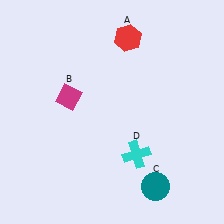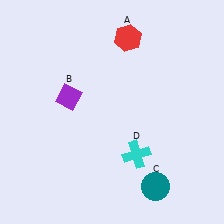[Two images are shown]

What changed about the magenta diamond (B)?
In Image 1, B is magenta. In Image 2, it changed to purple.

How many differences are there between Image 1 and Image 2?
There is 1 difference between the two images.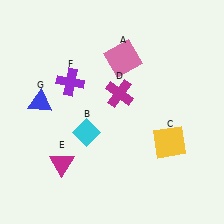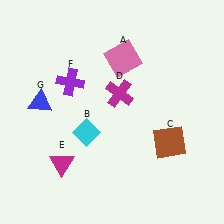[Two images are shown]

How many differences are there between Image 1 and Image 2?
There is 1 difference between the two images.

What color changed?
The square (C) changed from yellow in Image 1 to brown in Image 2.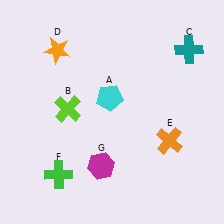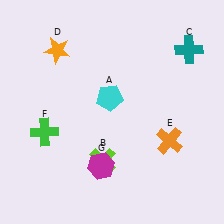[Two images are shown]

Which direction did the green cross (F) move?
The green cross (F) moved up.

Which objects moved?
The objects that moved are: the lime cross (B), the green cross (F).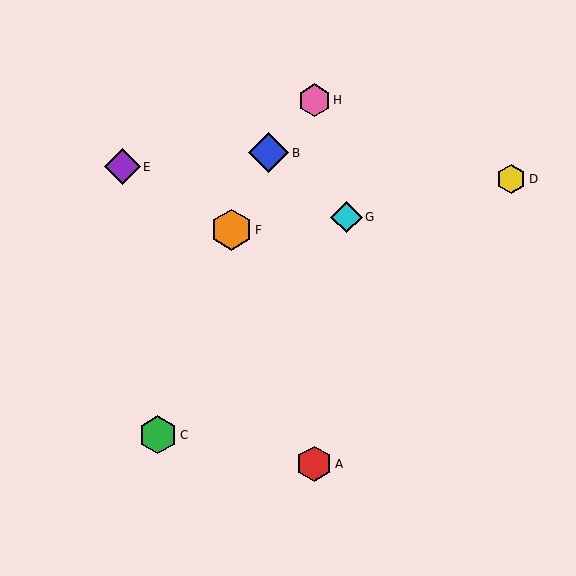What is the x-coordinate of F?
Object F is at x≈231.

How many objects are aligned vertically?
2 objects (A, H) are aligned vertically.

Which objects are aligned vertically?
Objects A, H are aligned vertically.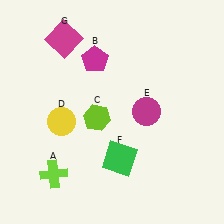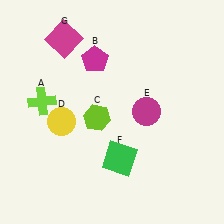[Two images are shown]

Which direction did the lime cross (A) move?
The lime cross (A) moved up.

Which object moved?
The lime cross (A) moved up.